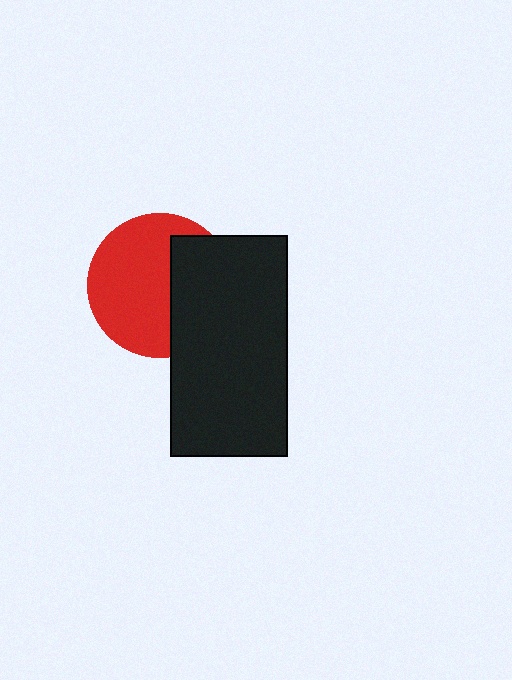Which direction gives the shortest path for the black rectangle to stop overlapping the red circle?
Moving right gives the shortest separation.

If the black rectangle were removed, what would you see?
You would see the complete red circle.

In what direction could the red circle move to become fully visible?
The red circle could move left. That would shift it out from behind the black rectangle entirely.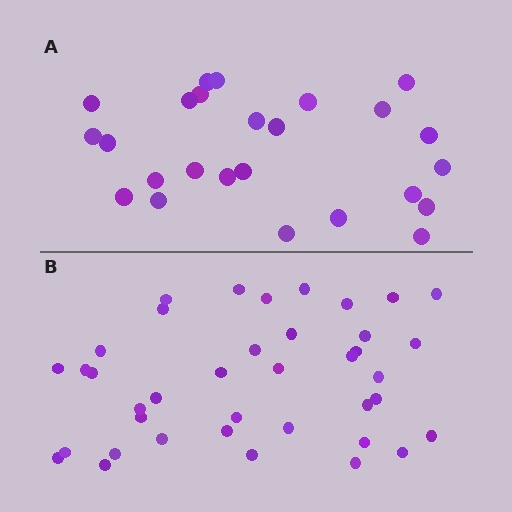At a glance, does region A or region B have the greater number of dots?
Region B (the bottom region) has more dots.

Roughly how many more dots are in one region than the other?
Region B has approximately 15 more dots than region A.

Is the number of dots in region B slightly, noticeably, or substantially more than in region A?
Region B has substantially more. The ratio is roughly 1.6 to 1.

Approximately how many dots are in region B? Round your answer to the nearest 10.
About 40 dots. (The exact count is 39, which rounds to 40.)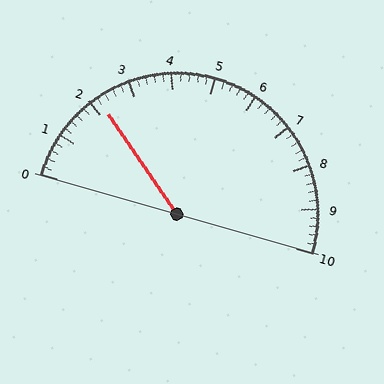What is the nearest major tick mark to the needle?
The nearest major tick mark is 2.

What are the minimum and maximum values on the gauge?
The gauge ranges from 0 to 10.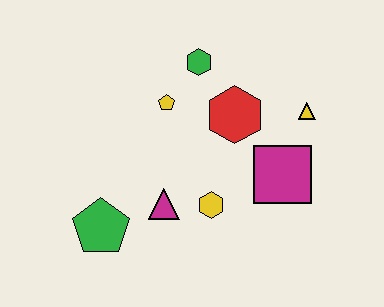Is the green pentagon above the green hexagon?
No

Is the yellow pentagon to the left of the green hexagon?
Yes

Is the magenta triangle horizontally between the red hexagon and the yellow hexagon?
No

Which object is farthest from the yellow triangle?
The green pentagon is farthest from the yellow triangle.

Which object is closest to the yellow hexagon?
The magenta triangle is closest to the yellow hexagon.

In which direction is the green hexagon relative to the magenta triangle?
The green hexagon is above the magenta triangle.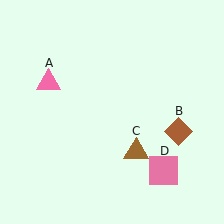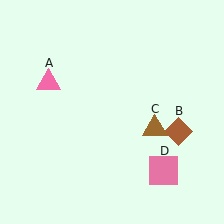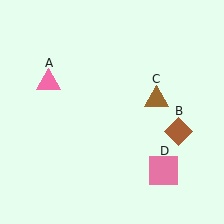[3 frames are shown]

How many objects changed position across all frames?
1 object changed position: brown triangle (object C).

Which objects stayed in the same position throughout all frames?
Pink triangle (object A) and brown diamond (object B) and pink square (object D) remained stationary.